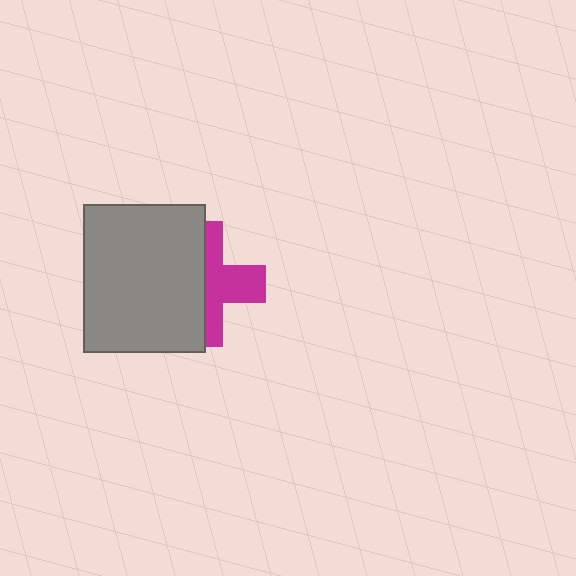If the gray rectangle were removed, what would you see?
You would see the complete magenta cross.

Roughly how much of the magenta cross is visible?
About half of it is visible (roughly 47%).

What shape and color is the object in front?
The object in front is a gray rectangle.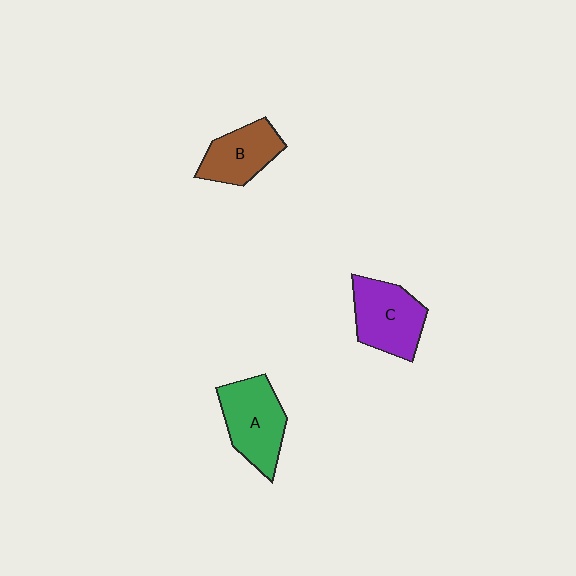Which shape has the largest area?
Shape A (green).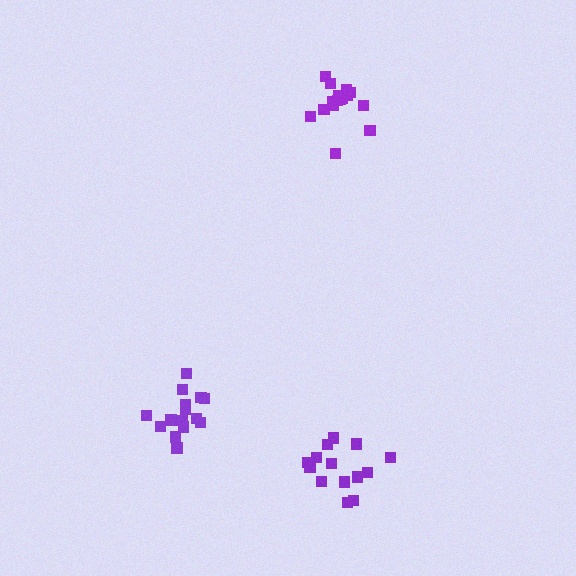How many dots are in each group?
Group 1: 17 dots, Group 2: 16 dots, Group 3: 14 dots (47 total).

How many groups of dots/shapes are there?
There are 3 groups.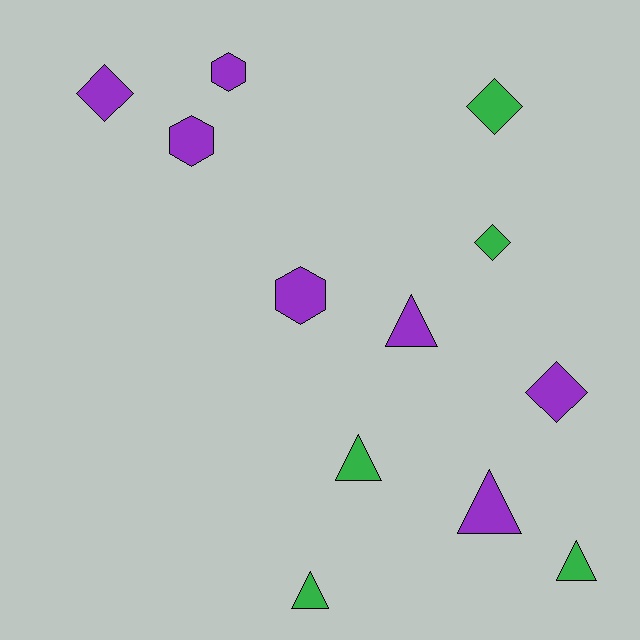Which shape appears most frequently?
Triangle, with 5 objects.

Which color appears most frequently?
Purple, with 7 objects.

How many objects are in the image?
There are 12 objects.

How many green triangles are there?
There are 3 green triangles.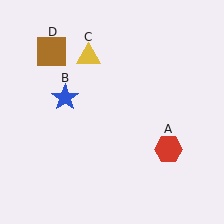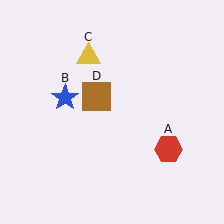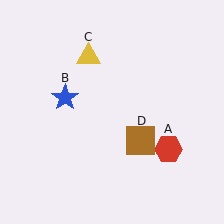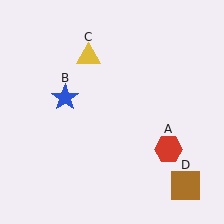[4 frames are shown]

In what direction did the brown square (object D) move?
The brown square (object D) moved down and to the right.